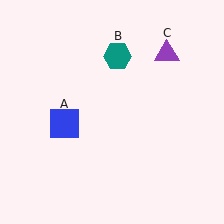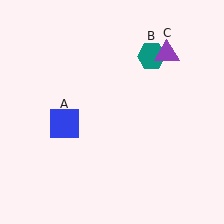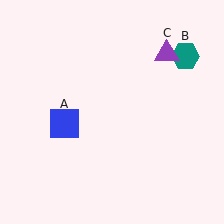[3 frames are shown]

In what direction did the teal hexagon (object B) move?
The teal hexagon (object B) moved right.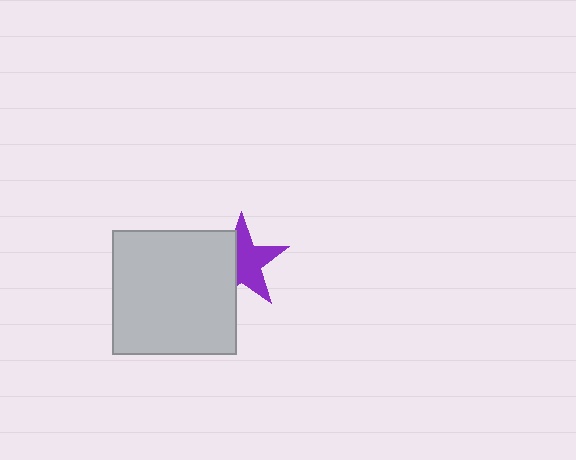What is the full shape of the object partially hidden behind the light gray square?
The partially hidden object is a purple star.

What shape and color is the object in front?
The object in front is a light gray square.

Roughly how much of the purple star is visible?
About half of it is visible (roughly 59%).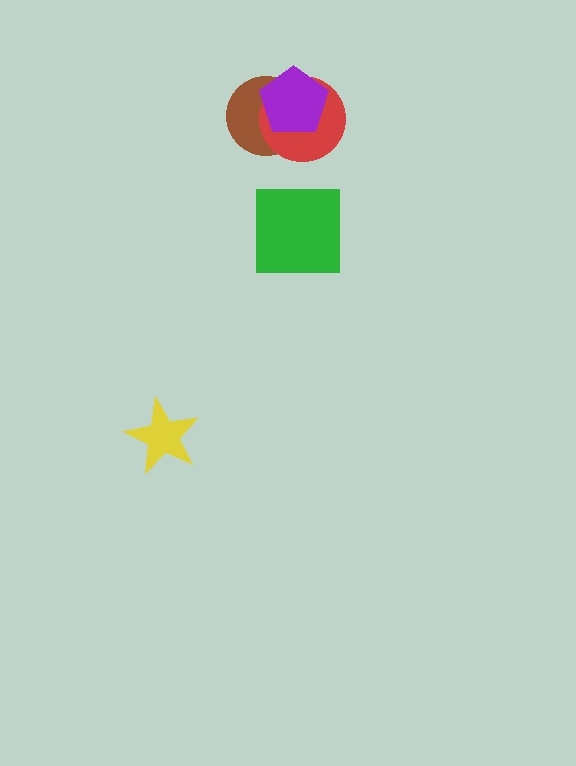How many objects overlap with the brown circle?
2 objects overlap with the brown circle.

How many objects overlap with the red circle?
2 objects overlap with the red circle.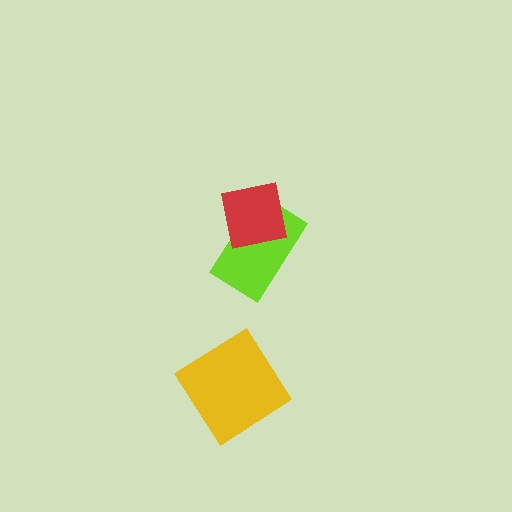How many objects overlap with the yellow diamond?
0 objects overlap with the yellow diamond.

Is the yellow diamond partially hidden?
No, no other shape covers it.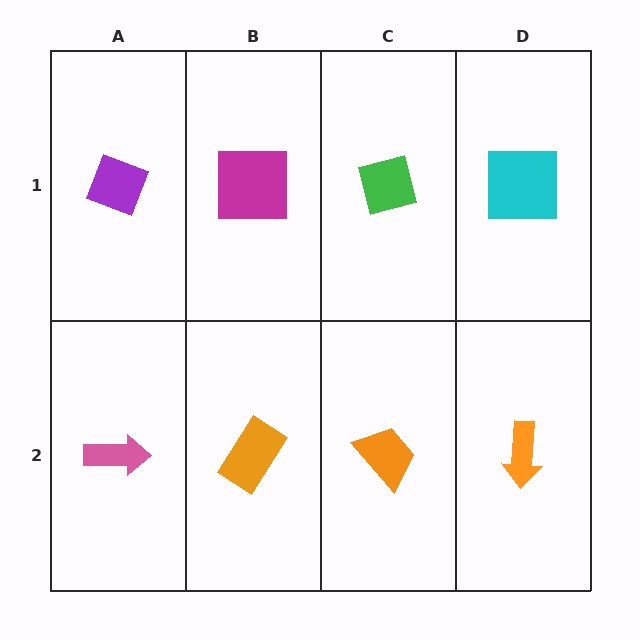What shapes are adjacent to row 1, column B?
An orange rectangle (row 2, column B), a purple diamond (row 1, column A), a green square (row 1, column C).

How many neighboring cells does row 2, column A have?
2.